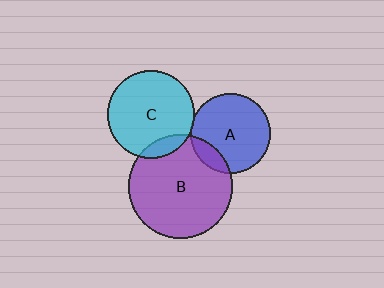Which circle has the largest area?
Circle B (purple).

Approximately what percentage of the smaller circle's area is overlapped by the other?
Approximately 15%.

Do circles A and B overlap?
Yes.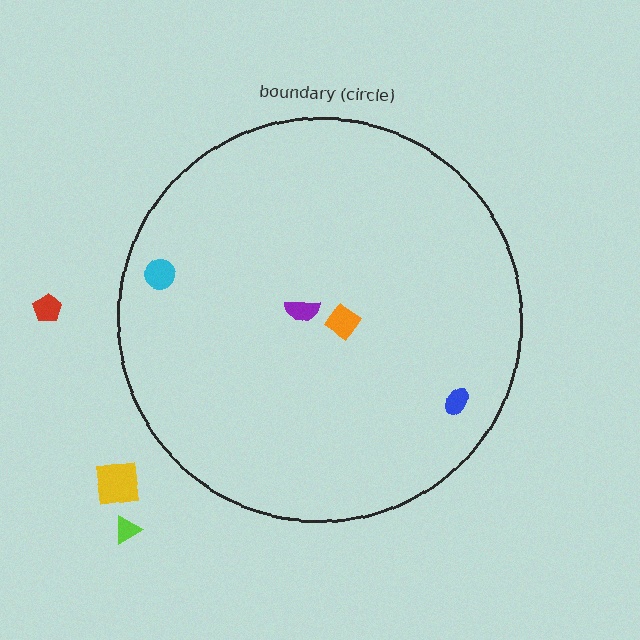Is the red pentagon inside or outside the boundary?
Outside.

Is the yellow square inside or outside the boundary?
Outside.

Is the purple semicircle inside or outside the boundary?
Inside.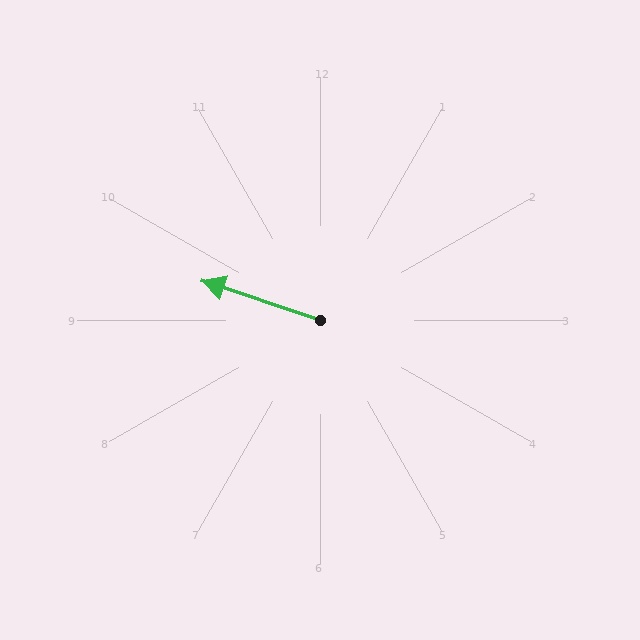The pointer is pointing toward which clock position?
Roughly 10 o'clock.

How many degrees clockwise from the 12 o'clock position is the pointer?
Approximately 289 degrees.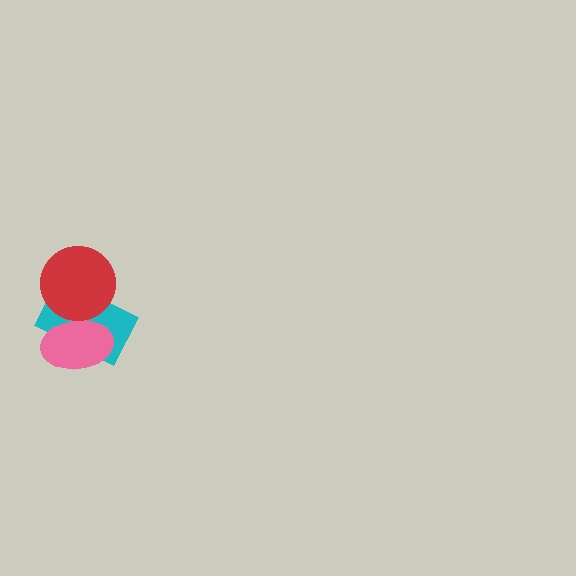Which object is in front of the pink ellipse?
The red circle is in front of the pink ellipse.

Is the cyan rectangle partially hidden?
Yes, it is partially covered by another shape.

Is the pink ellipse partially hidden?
Yes, it is partially covered by another shape.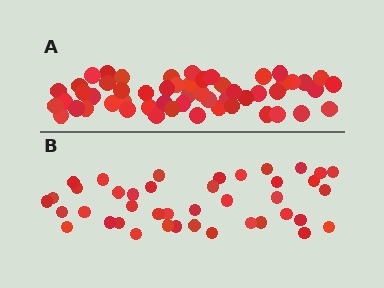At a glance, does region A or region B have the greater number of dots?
Region A (the top region) has more dots.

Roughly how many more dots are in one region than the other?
Region A has approximately 15 more dots than region B.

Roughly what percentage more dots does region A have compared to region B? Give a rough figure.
About 30% more.